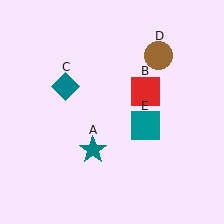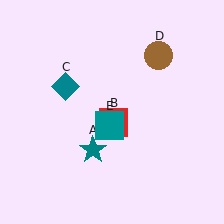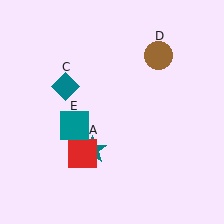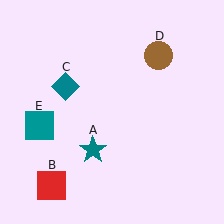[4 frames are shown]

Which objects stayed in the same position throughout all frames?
Teal star (object A) and teal diamond (object C) and brown circle (object D) remained stationary.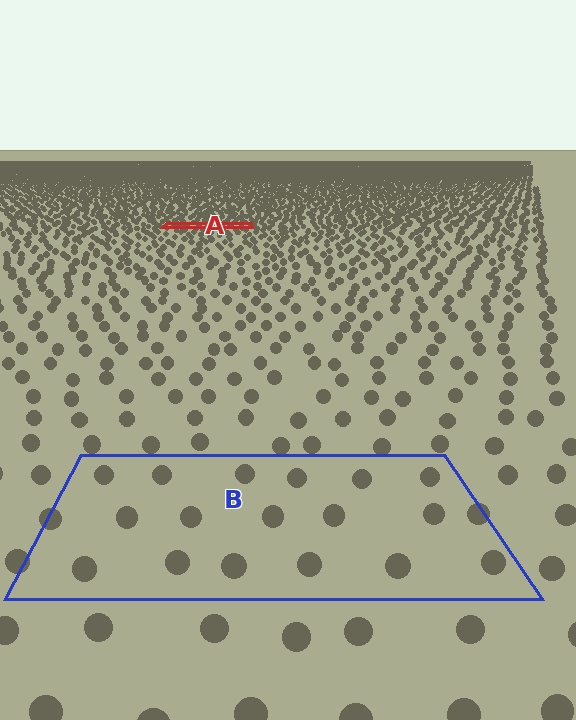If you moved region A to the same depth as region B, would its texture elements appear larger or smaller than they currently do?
They would appear larger. At a closer depth, the same texture elements are projected at a bigger on-screen size.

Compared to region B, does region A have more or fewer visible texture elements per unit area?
Region A has more texture elements per unit area — they are packed more densely because it is farther away.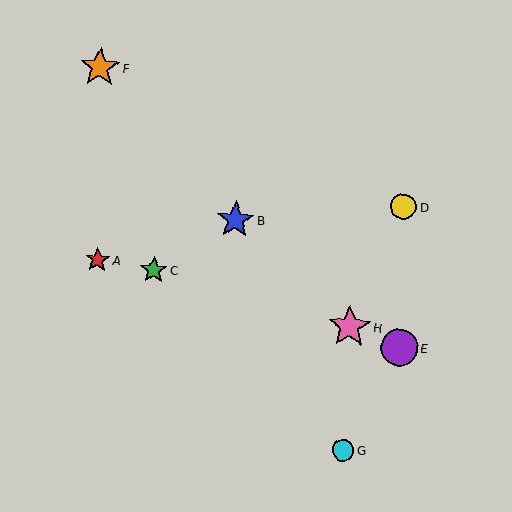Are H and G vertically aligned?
Yes, both are at x≈349.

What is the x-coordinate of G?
Object G is at x≈343.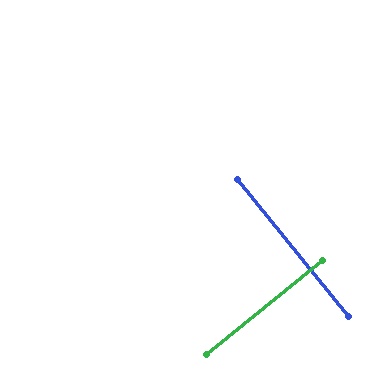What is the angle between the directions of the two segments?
Approximately 90 degrees.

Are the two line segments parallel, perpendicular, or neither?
Perpendicular — they meet at approximately 90°.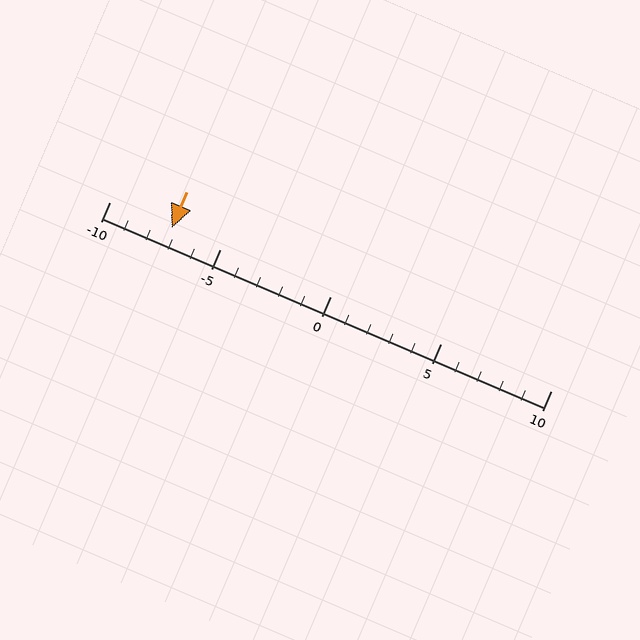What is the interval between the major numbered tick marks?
The major tick marks are spaced 5 units apart.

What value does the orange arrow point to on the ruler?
The orange arrow points to approximately -7.